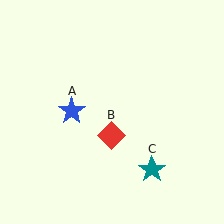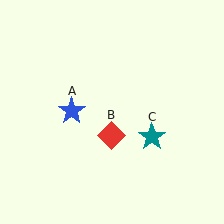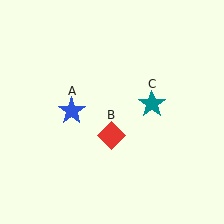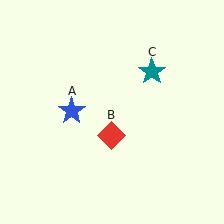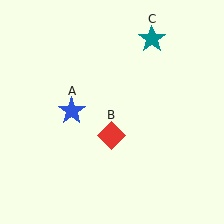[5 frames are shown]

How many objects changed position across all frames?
1 object changed position: teal star (object C).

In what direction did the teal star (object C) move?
The teal star (object C) moved up.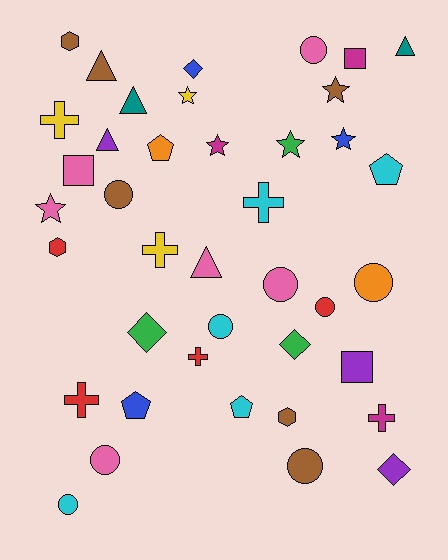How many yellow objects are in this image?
There are 3 yellow objects.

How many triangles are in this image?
There are 5 triangles.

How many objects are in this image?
There are 40 objects.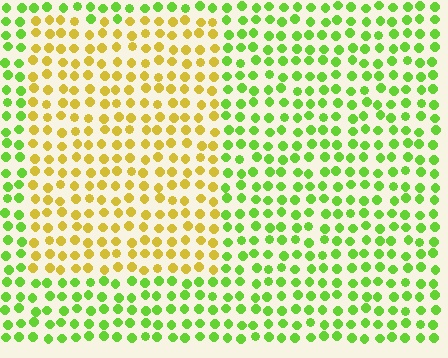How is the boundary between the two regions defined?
The boundary is defined purely by a slight shift in hue (about 51 degrees). Spacing, size, and orientation are identical on both sides.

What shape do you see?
I see a rectangle.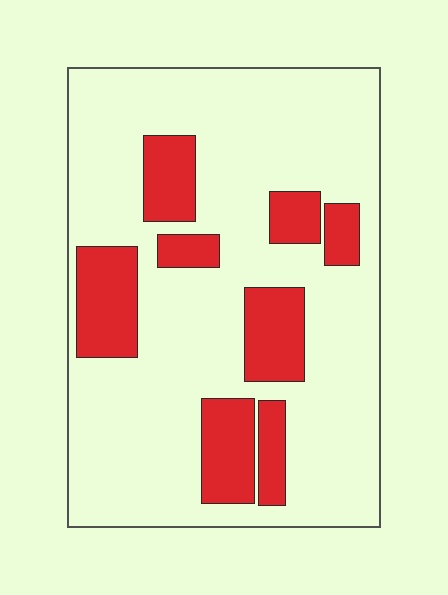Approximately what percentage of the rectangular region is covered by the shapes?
Approximately 25%.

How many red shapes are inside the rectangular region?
8.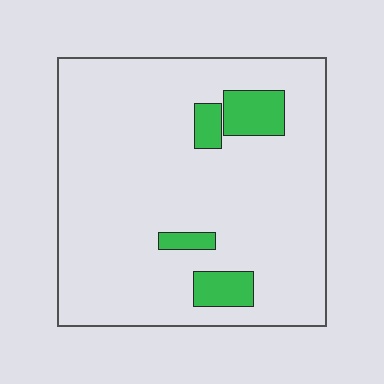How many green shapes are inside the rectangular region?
4.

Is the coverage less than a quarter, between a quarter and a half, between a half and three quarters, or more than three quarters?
Less than a quarter.